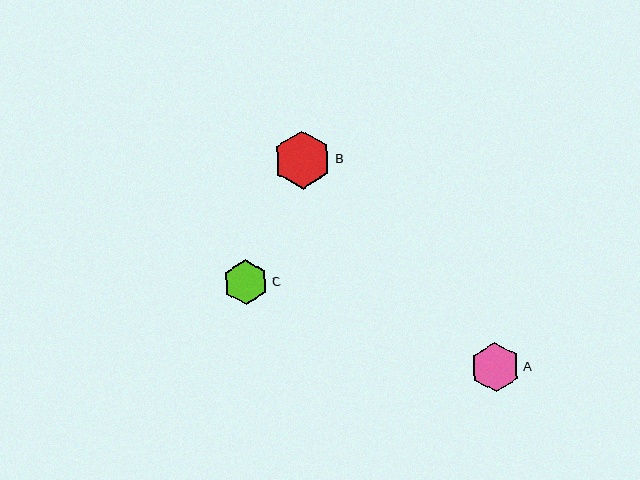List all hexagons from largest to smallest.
From largest to smallest: B, A, C.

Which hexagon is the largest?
Hexagon B is the largest with a size of approximately 58 pixels.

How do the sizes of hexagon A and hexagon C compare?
Hexagon A and hexagon C are approximately the same size.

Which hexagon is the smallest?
Hexagon C is the smallest with a size of approximately 45 pixels.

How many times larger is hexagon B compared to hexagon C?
Hexagon B is approximately 1.3 times the size of hexagon C.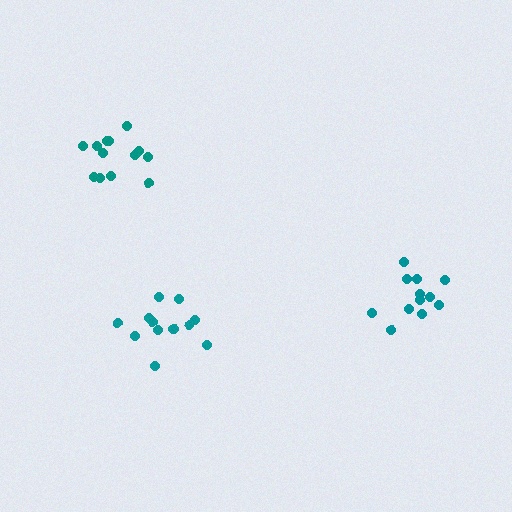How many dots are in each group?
Group 1: 12 dots, Group 2: 12 dots, Group 3: 13 dots (37 total).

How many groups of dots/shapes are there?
There are 3 groups.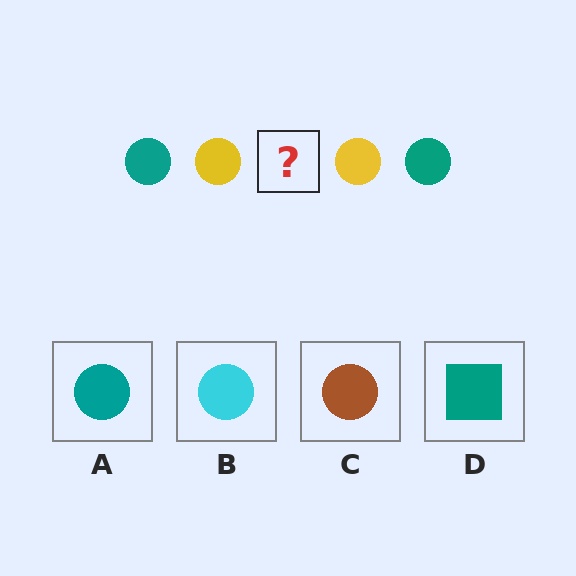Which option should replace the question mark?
Option A.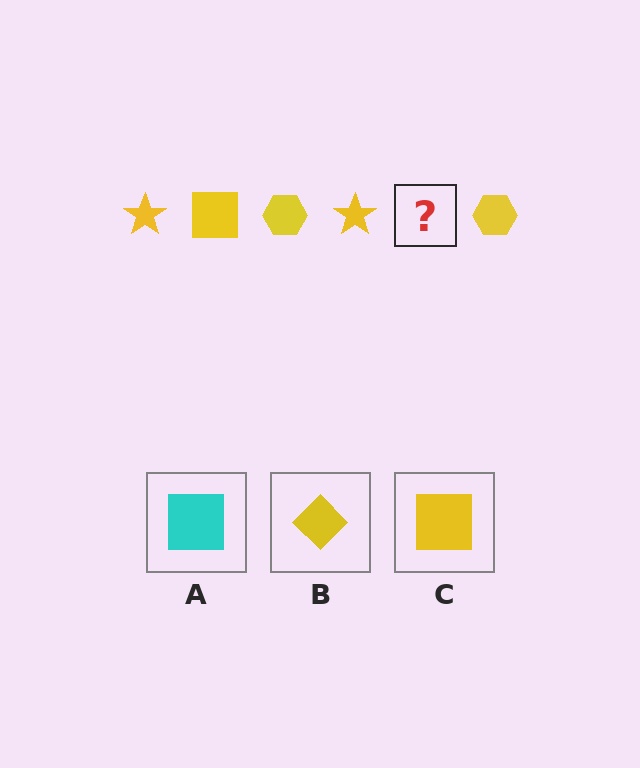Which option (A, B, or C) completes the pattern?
C.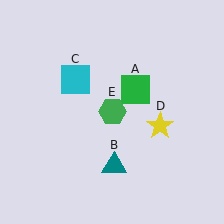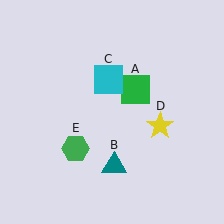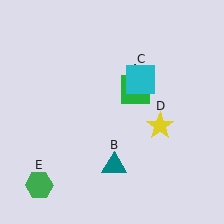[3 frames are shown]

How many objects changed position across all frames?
2 objects changed position: cyan square (object C), green hexagon (object E).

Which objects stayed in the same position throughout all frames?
Green square (object A) and teal triangle (object B) and yellow star (object D) remained stationary.